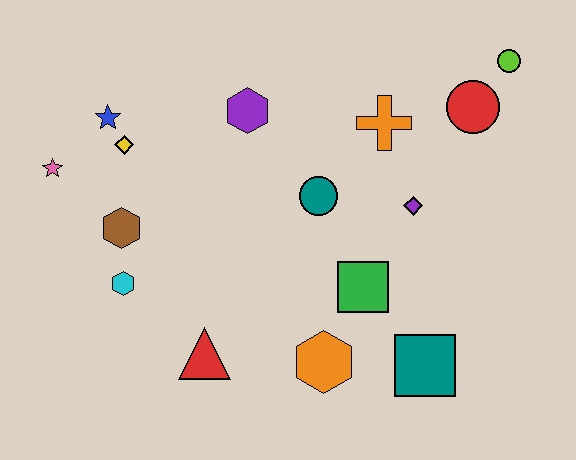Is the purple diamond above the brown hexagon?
Yes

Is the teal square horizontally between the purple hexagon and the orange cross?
No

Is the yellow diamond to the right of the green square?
No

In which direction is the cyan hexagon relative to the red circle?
The cyan hexagon is to the left of the red circle.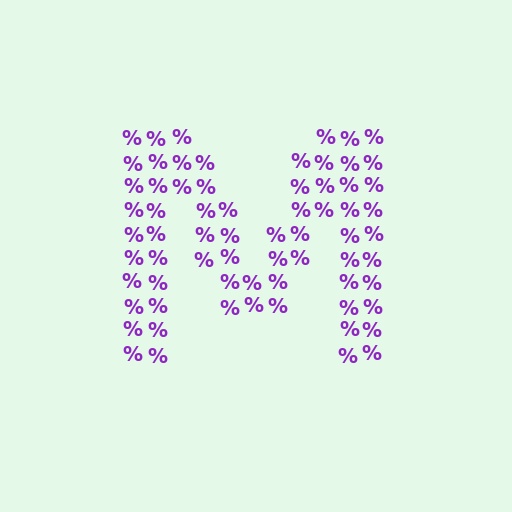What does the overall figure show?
The overall figure shows the letter M.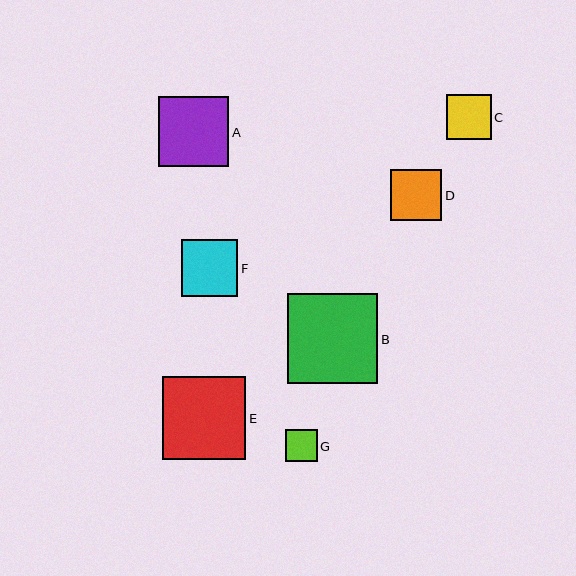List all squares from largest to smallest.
From largest to smallest: B, E, A, F, D, C, G.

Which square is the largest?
Square B is the largest with a size of approximately 90 pixels.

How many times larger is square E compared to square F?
Square E is approximately 1.5 times the size of square F.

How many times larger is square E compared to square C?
Square E is approximately 1.9 times the size of square C.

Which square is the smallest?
Square G is the smallest with a size of approximately 32 pixels.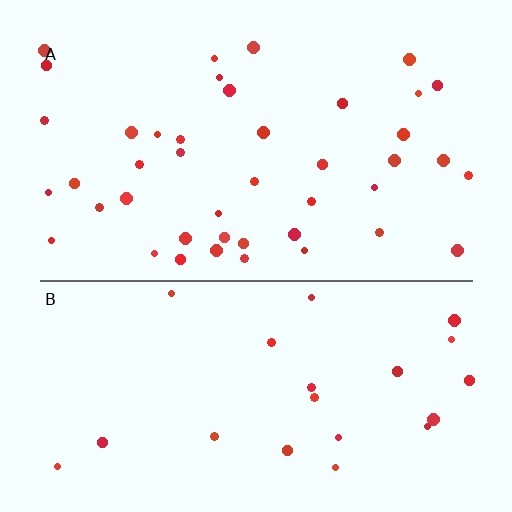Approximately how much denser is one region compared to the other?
Approximately 2.0× — region A over region B.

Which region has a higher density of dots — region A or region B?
A (the top).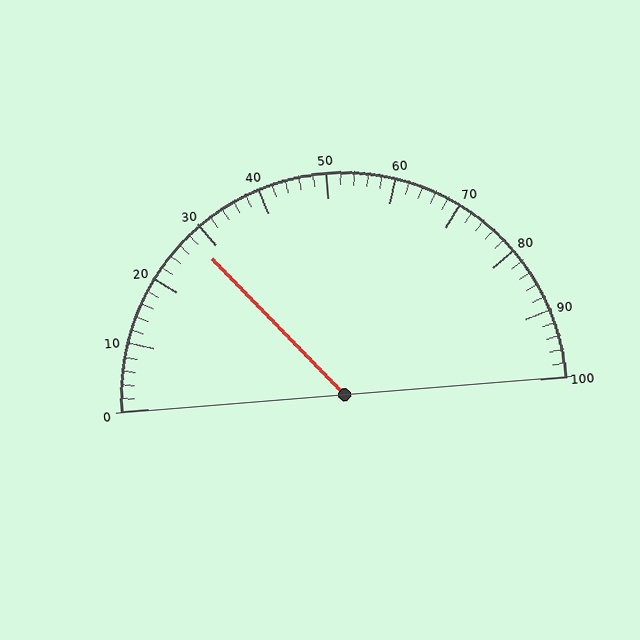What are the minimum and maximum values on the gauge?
The gauge ranges from 0 to 100.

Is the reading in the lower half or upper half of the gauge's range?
The reading is in the lower half of the range (0 to 100).